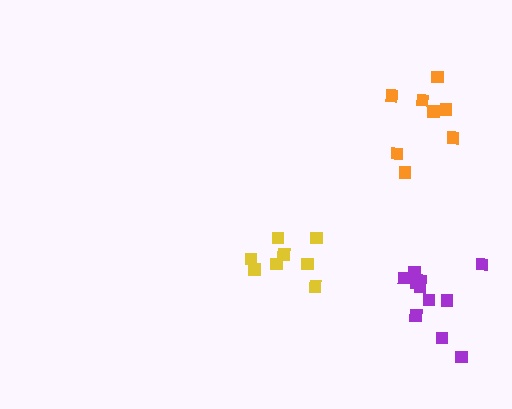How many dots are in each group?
Group 1: 8 dots, Group 2: 8 dots, Group 3: 11 dots (27 total).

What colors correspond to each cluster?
The clusters are colored: yellow, orange, purple.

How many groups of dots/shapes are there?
There are 3 groups.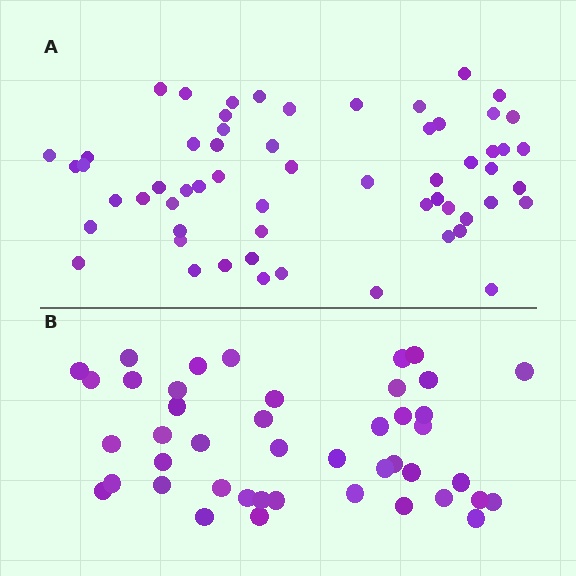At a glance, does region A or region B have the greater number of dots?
Region A (the top region) has more dots.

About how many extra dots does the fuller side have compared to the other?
Region A has approximately 15 more dots than region B.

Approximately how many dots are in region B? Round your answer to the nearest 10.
About 40 dots. (The exact count is 44, which rounds to 40.)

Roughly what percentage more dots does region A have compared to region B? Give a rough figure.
About 35% more.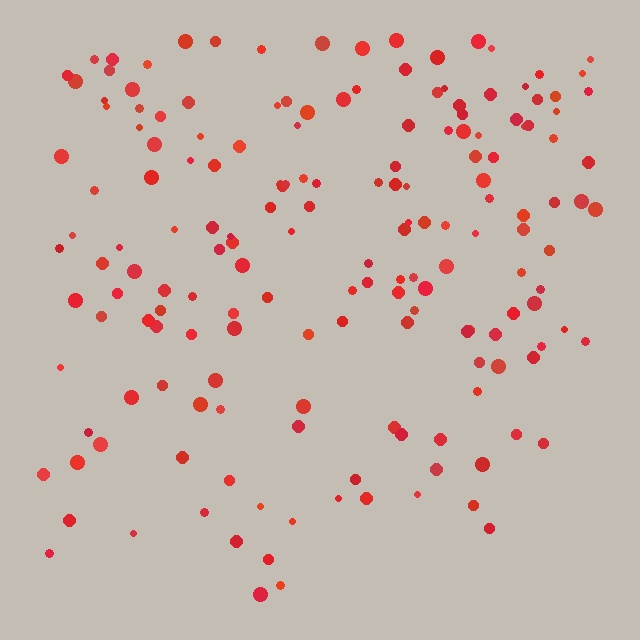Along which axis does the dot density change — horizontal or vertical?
Vertical.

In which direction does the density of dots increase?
From bottom to top, with the top side densest.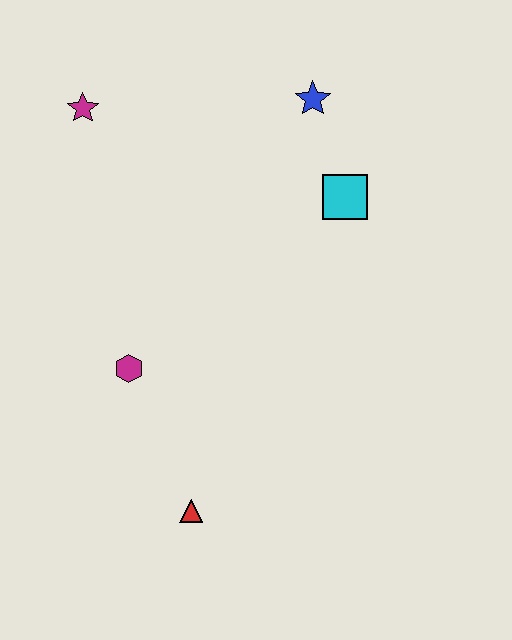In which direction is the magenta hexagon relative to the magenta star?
The magenta hexagon is below the magenta star.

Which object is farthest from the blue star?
The red triangle is farthest from the blue star.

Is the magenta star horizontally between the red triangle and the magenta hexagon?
No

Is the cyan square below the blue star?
Yes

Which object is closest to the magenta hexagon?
The red triangle is closest to the magenta hexagon.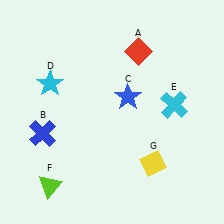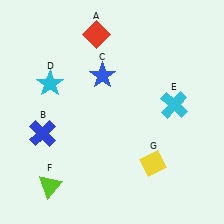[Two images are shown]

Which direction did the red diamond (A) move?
The red diamond (A) moved left.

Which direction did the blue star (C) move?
The blue star (C) moved left.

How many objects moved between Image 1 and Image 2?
2 objects moved between the two images.